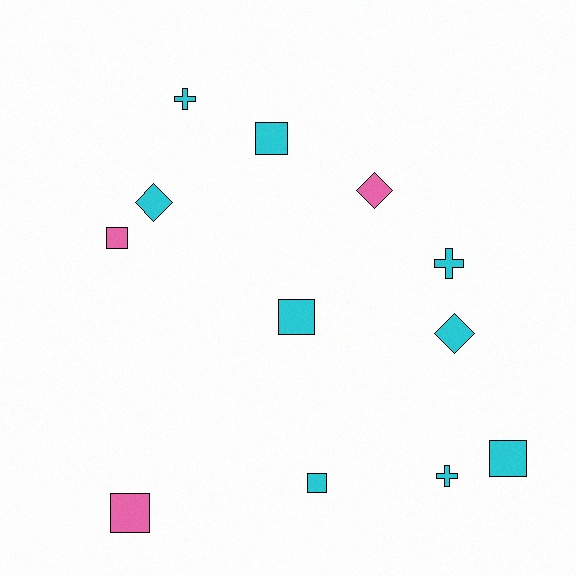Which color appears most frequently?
Cyan, with 9 objects.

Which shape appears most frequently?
Square, with 6 objects.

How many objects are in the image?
There are 12 objects.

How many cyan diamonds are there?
There are 2 cyan diamonds.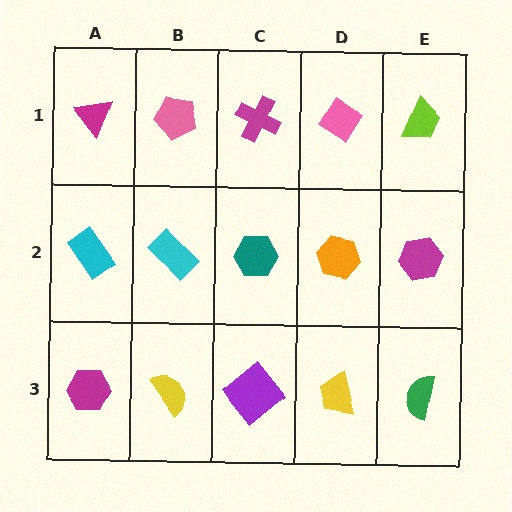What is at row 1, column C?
A magenta cross.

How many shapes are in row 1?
5 shapes.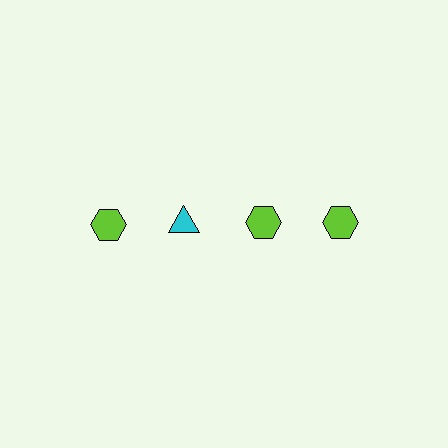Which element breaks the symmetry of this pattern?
The cyan triangle in the top row, second from left column breaks the symmetry. All other shapes are lime hexagons.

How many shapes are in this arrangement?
There are 4 shapes arranged in a grid pattern.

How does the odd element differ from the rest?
It differs in both color (cyan instead of lime) and shape (triangle instead of hexagon).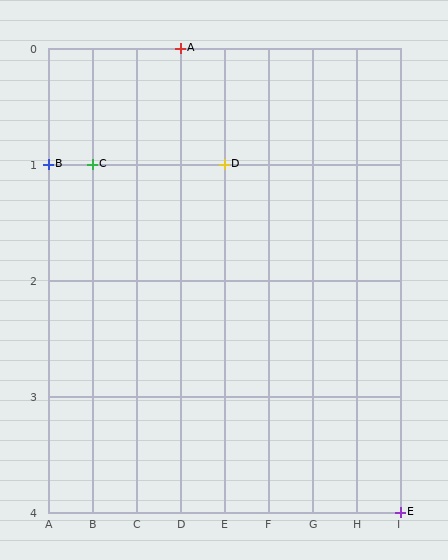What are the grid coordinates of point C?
Point C is at grid coordinates (B, 1).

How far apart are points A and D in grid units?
Points A and D are 1 column and 1 row apart (about 1.4 grid units diagonally).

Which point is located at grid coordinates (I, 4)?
Point E is at (I, 4).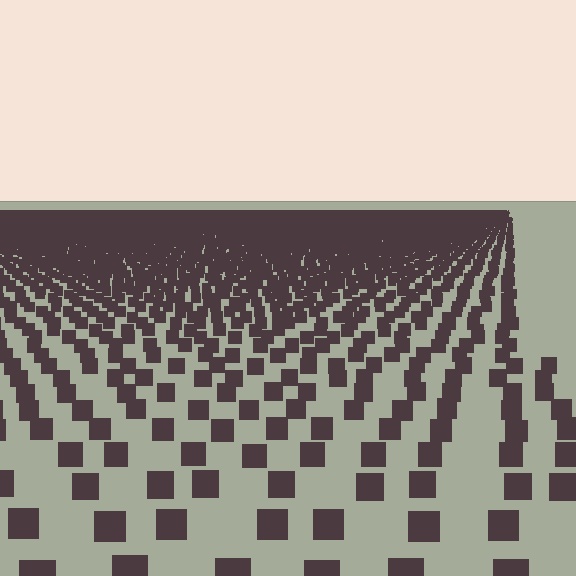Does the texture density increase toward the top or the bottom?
Density increases toward the top.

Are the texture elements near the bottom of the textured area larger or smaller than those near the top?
Larger. Near the bottom, elements are closer to the viewer and appear at a bigger on-screen size.